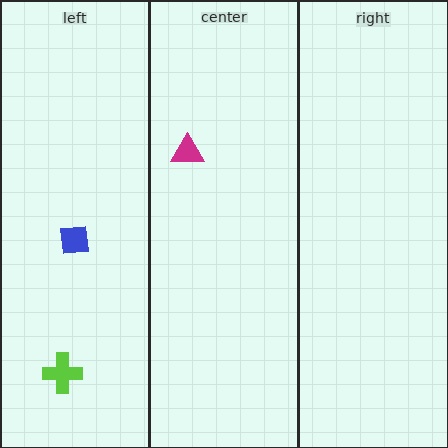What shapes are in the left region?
The blue square, the lime cross.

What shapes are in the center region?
The magenta triangle.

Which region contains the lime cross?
The left region.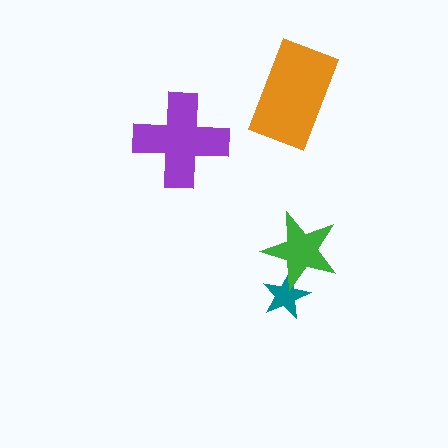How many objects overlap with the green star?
1 object overlaps with the green star.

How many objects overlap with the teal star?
1 object overlaps with the teal star.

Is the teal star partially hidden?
Yes, it is partially covered by another shape.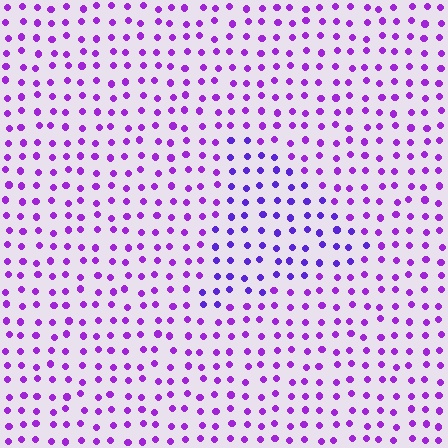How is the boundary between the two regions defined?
The boundary is defined purely by a slight shift in hue (about 24 degrees). Spacing, size, and orientation are identical on both sides.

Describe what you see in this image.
The image is filled with small purple elements in a uniform arrangement. A triangle-shaped region is visible where the elements are tinted to a slightly different hue, forming a subtle color boundary.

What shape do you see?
I see a triangle.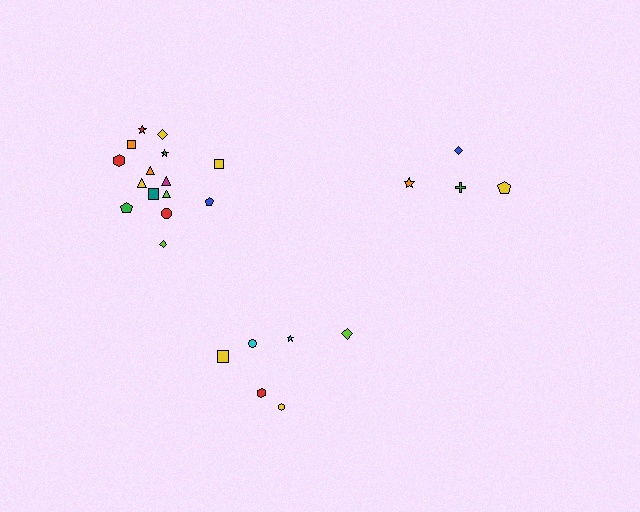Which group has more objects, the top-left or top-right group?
The top-left group.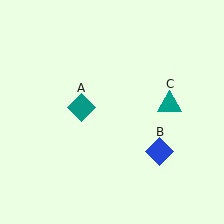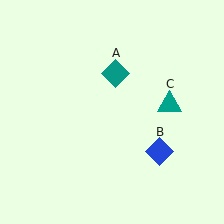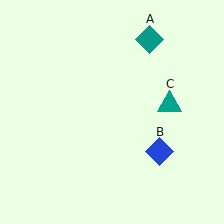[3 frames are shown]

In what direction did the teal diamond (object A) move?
The teal diamond (object A) moved up and to the right.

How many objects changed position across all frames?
1 object changed position: teal diamond (object A).